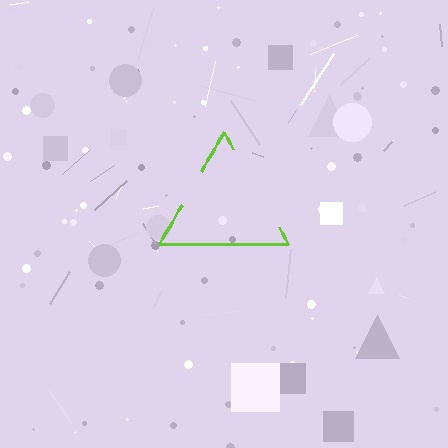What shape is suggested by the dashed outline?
The dashed outline suggests a triangle.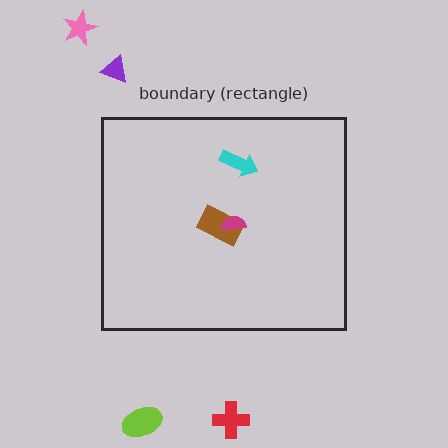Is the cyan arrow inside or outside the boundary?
Inside.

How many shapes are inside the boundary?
3 inside, 4 outside.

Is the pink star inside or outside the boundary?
Outside.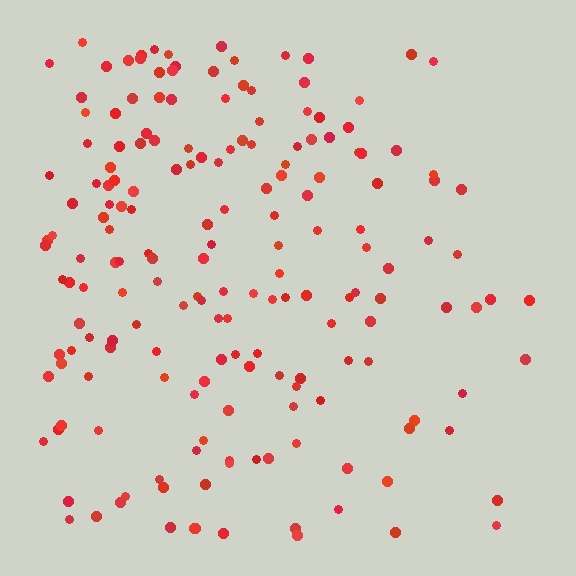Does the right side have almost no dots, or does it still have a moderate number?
Still a moderate number, just noticeably fewer than the left.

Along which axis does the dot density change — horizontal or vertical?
Horizontal.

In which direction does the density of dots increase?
From right to left, with the left side densest.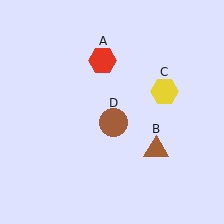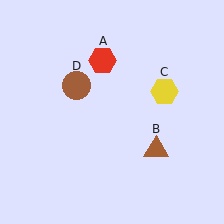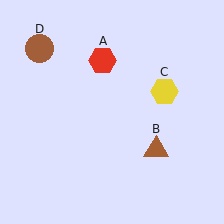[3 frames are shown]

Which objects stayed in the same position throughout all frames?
Red hexagon (object A) and brown triangle (object B) and yellow hexagon (object C) remained stationary.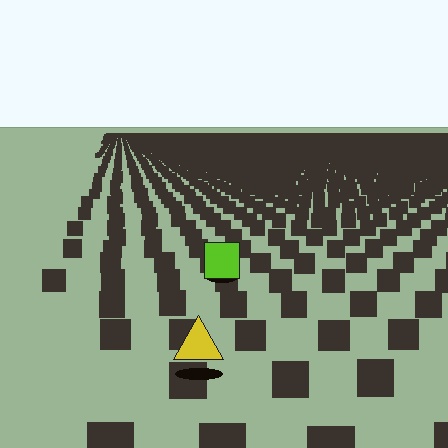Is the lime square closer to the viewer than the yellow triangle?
No. The yellow triangle is closer — you can tell from the texture gradient: the ground texture is coarser near it.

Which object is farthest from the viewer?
The lime square is farthest from the viewer. It appears smaller and the ground texture around it is denser.